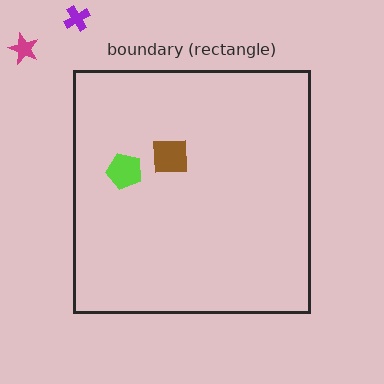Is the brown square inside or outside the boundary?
Inside.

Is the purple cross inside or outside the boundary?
Outside.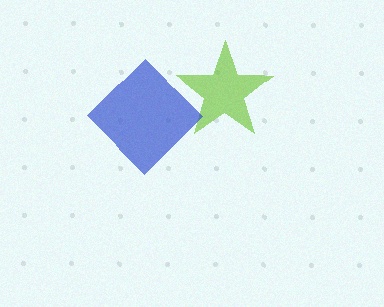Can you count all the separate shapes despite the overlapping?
Yes, there are 2 separate shapes.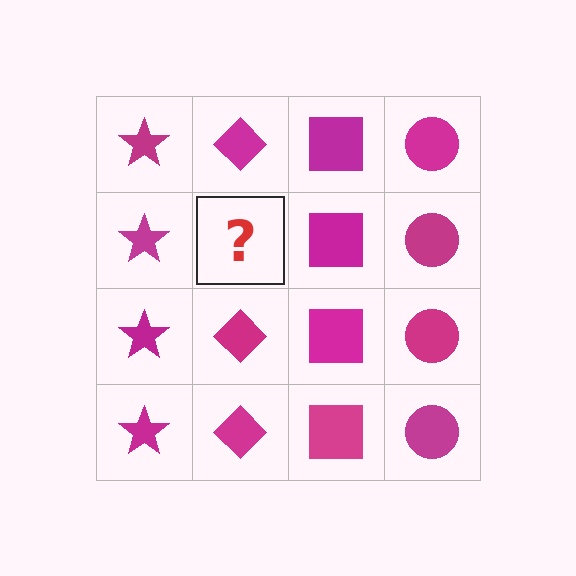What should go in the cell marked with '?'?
The missing cell should contain a magenta diamond.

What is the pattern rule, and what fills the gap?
The rule is that each column has a consistent shape. The gap should be filled with a magenta diamond.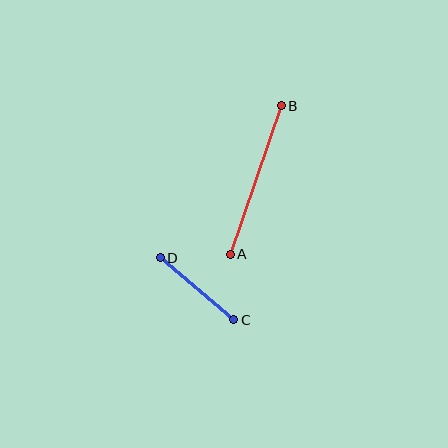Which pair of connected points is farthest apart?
Points A and B are farthest apart.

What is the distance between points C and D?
The distance is approximately 96 pixels.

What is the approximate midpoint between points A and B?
The midpoint is at approximately (256, 180) pixels.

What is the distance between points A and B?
The distance is approximately 157 pixels.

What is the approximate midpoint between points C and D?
The midpoint is at approximately (197, 289) pixels.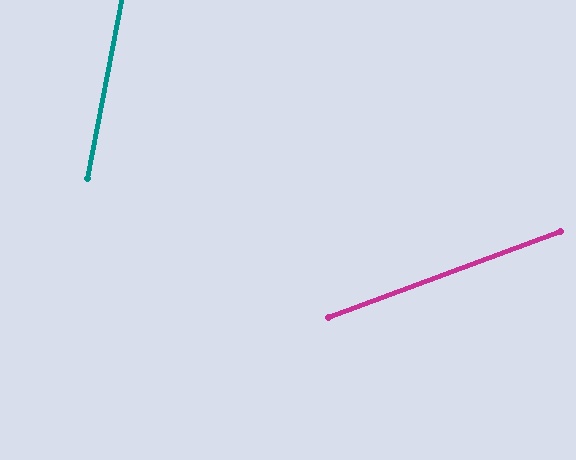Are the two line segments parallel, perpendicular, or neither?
Neither parallel nor perpendicular — they differ by about 59°.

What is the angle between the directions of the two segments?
Approximately 59 degrees.